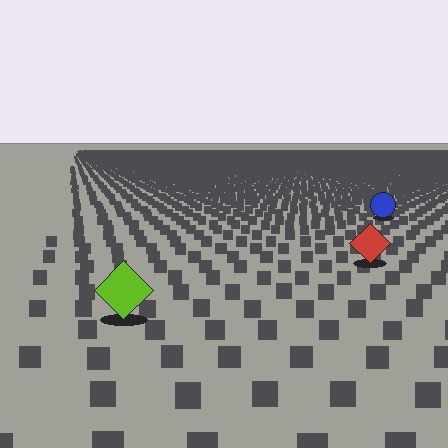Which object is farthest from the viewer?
The blue circle is farthest from the viewer. It appears smaller and the ground texture around it is denser.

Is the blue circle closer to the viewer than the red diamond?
No. The red diamond is closer — you can tell from the texture gradient: the ground texture is coarser near it.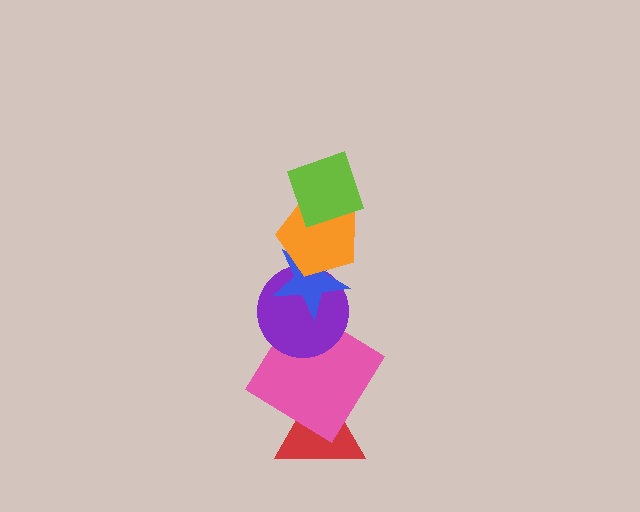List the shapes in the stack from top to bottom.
From top to bottom: the lime diamond, the orange pentagon, the blue star, the purple circle, the pink diamond, the red triangle.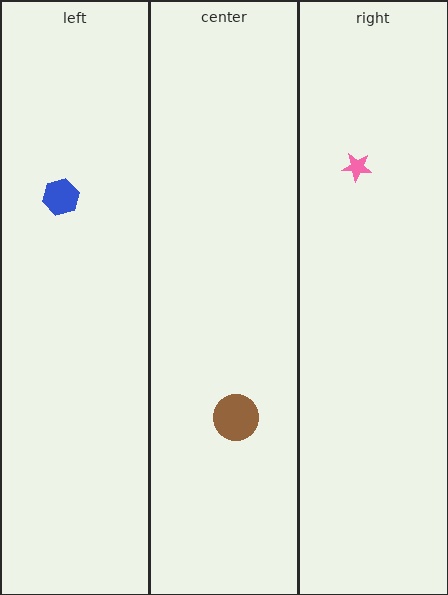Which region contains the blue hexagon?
The left region.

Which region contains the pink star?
The right region.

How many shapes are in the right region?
1.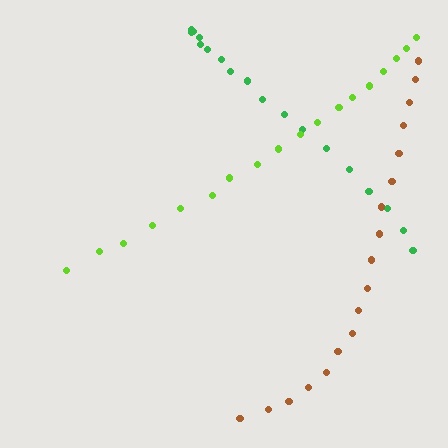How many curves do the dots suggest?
There are 3 distinct paths.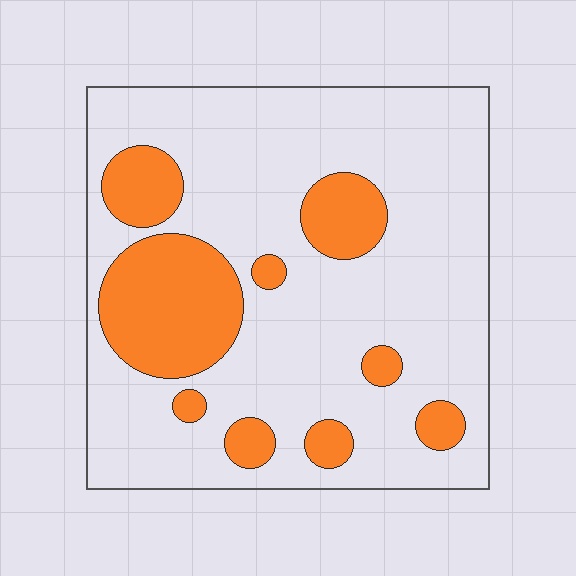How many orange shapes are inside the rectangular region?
9.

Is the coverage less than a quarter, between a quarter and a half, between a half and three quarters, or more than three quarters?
Less than a quarter.